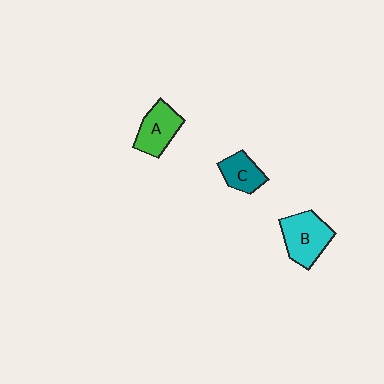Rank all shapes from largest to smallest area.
From largest to smallest: B (cyan), A (green), C (teal).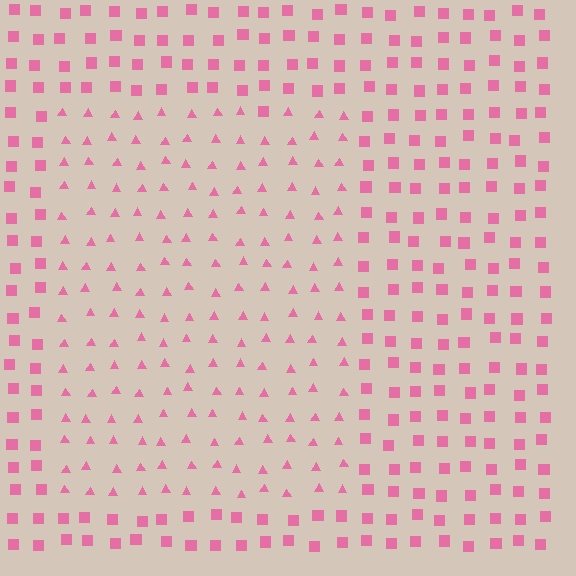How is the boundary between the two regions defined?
The boundary is defined by a change in element shape: triangles inside vs. squares outside. All elements share the same color and spacing.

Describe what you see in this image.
The image is filled with small pink elements arranged in a uniform grid. A rectangle-shaped region contains triangles, while the surrounding area contains squares. The boundary is defined purely by the change in element shape.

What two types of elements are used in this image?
The image uses triangles inside the rectangle region and squares outside it.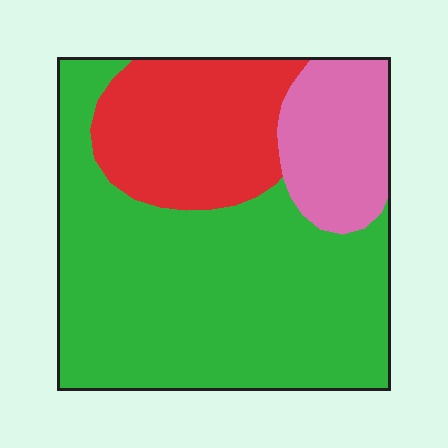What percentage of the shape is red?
Red takes up about one quarter (1/4) of the shape.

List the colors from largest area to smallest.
From largest to smallest: green, red, pink.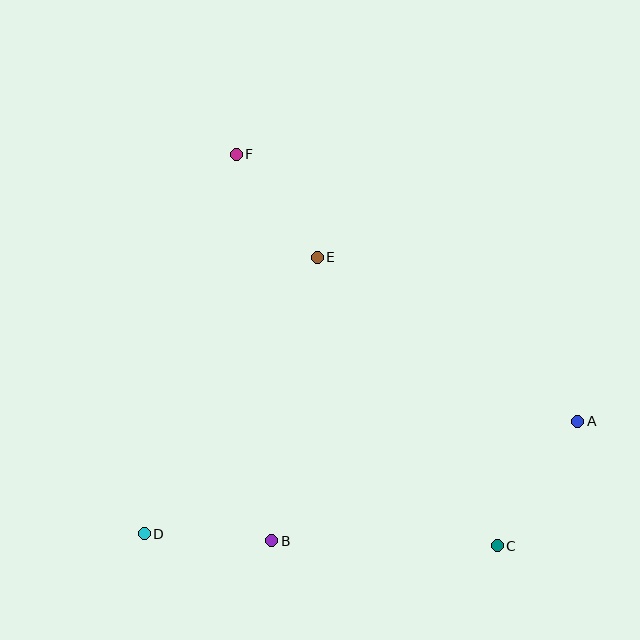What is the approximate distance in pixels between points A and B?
The distance between A and B is approximately 329 pixels.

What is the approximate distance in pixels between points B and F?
The distance between B and F is approximately 388 pixels.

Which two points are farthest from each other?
Points C and F are farthest from each other.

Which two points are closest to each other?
Points B and D are closest to each other.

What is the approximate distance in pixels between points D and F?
The distance between D and F is approximately 390 pixels.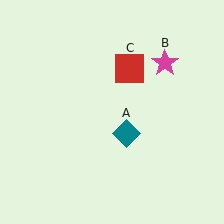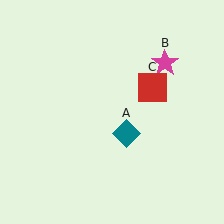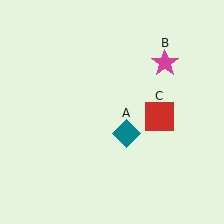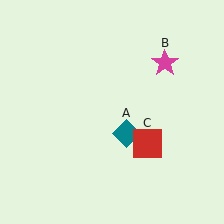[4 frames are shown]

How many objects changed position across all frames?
1 object changed position: red square (object C).